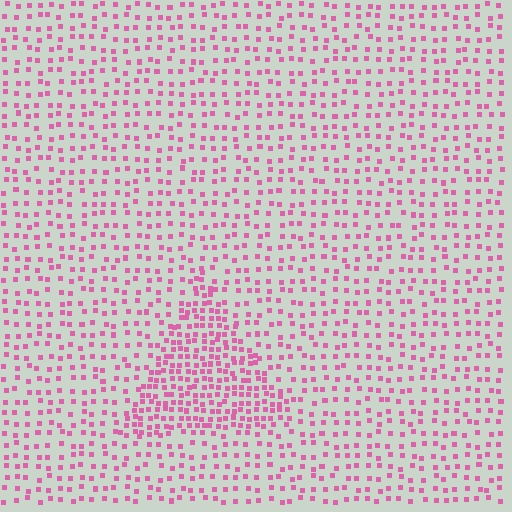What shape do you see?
I see a triangle.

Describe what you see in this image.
The image contains small pink elements arranged at two different densities. A triangle-shaped region is visible where the elements are more densely packed than the surrounding area.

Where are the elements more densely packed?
The elements are more densely packed inside the triangle boundary.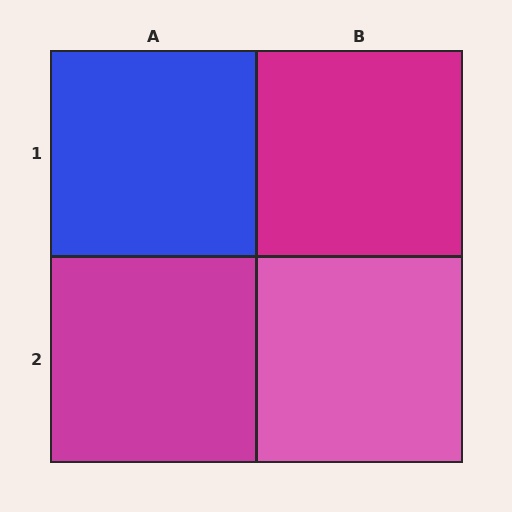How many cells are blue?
1 cell is blue.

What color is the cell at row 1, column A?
Blue.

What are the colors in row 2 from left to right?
Magenta, pink.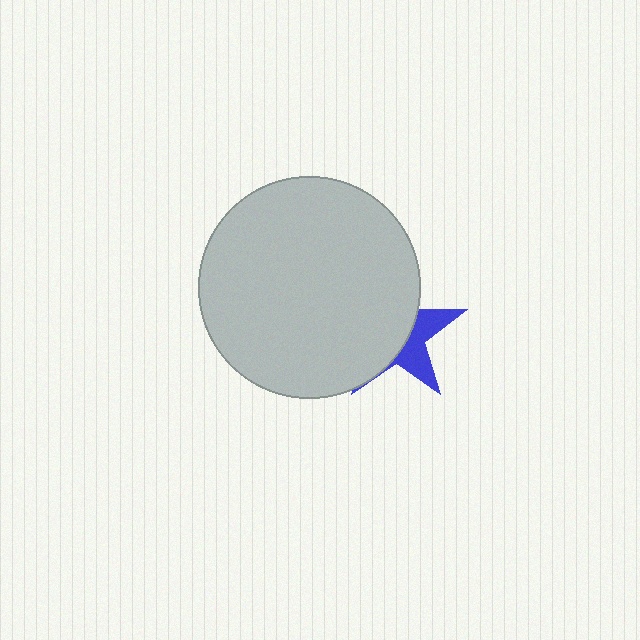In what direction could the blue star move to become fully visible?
The blue star could move right. That would shift it out from behind the light gray circle entirely.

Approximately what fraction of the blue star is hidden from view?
Roughly 65% of the blue star is hidden behind the light gray circle.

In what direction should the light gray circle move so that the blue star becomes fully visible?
The light gray circle should move left. That is the shortest direction to clear the overlap and leave the blue star fully visible.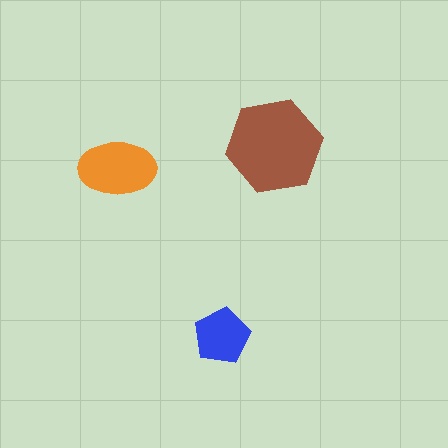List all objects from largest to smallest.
The brown hexagon, the orange ellipse, the blue pentagon.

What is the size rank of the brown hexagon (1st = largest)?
1st.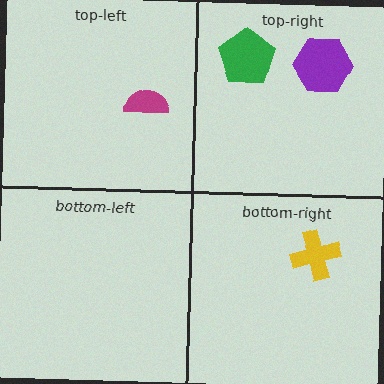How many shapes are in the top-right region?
2.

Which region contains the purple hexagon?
The top-right region.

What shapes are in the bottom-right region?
The yellow cross.